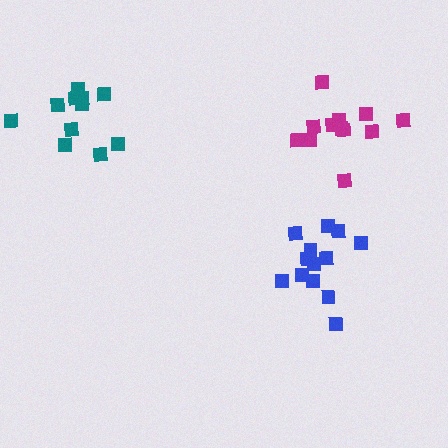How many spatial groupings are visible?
There are 3 spatial groupings.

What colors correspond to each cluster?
The clusters are colored: blue, teal, magenta.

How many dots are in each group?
Group 1: 13 dots, Group 2: 11 dots, Group 3: 12 dots (36 total).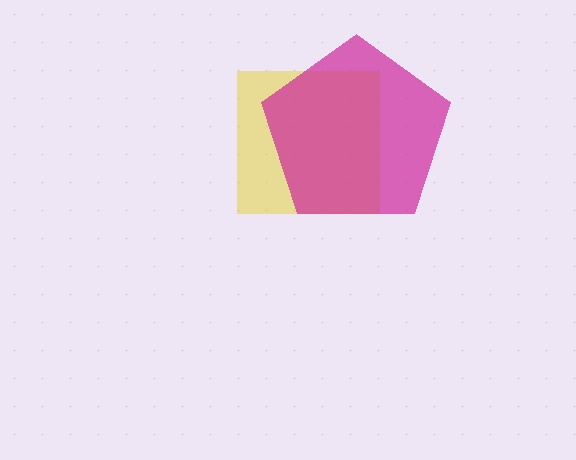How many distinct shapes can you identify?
There are 2 distinct shapes: a yellow square, a magenta pentagon.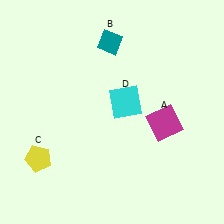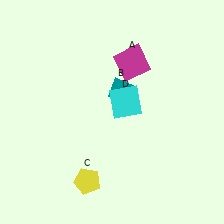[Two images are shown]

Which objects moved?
The objects that moved are: the magenta square (A), the teal diamond (B), the yellow pentagon (C).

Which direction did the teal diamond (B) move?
The teal diamond (B) moved down.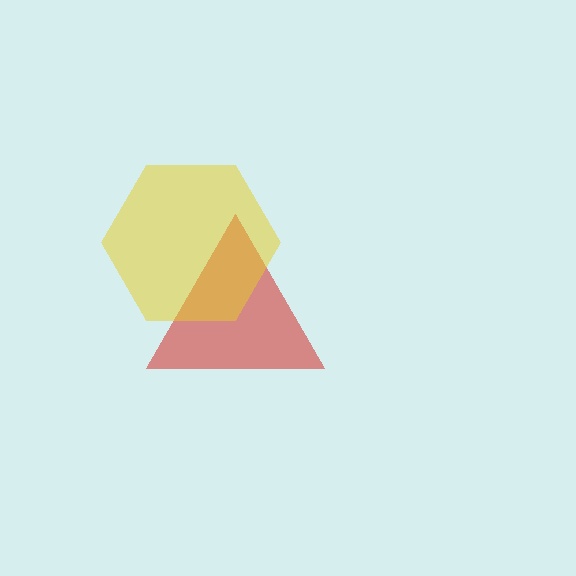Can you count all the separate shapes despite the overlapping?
Yes, there are 2 separate shapes.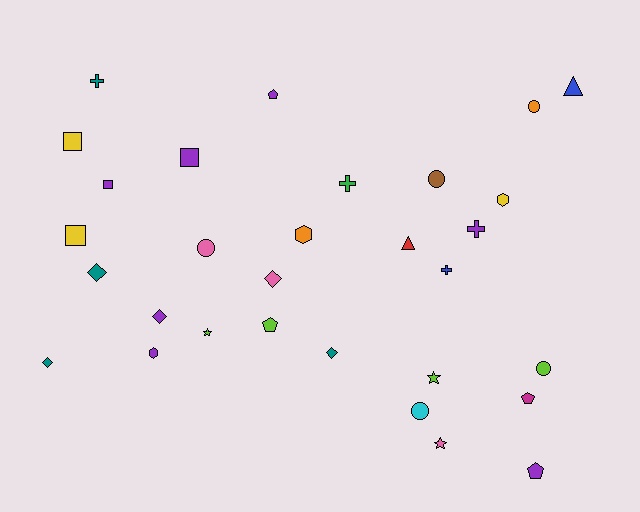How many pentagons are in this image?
There are 4 pentagons.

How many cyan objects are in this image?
There is 1 cyan object.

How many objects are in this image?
There are 30 objects.